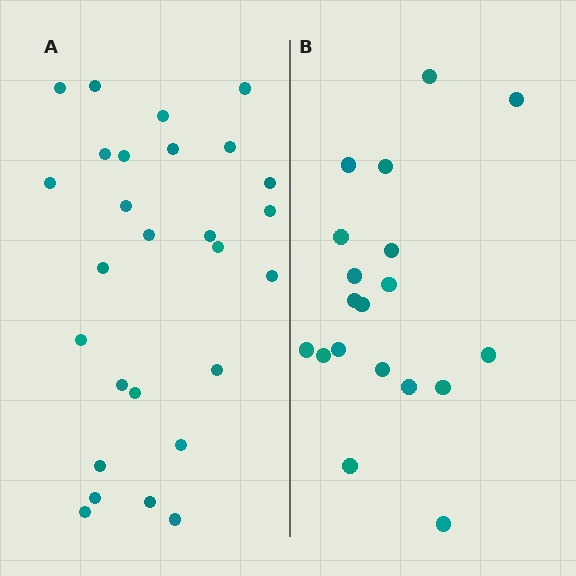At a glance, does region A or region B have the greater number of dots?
Region A (the left region) has more dots.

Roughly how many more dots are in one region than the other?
Region A has roughly 8 or so more dots than region B.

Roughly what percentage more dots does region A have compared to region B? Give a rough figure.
About 40% more.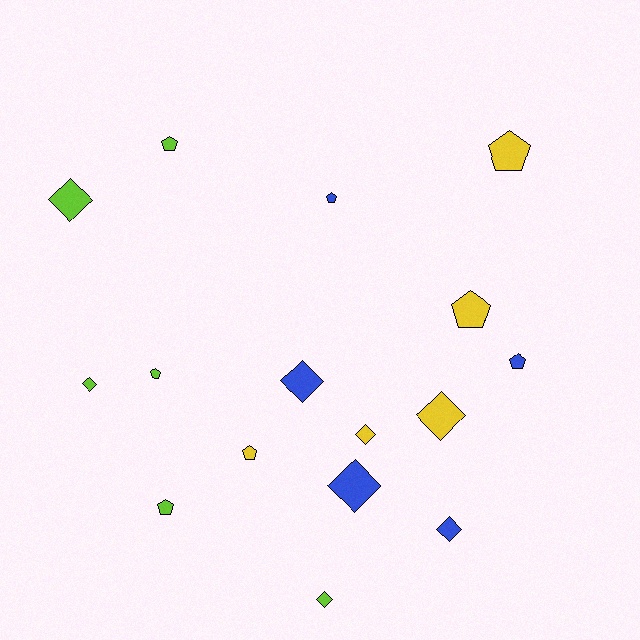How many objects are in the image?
There are 16 objects.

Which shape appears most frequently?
Diamond, with 8 objects.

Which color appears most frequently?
Lime, with 6 objects.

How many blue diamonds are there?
There are 3 blue diamonds.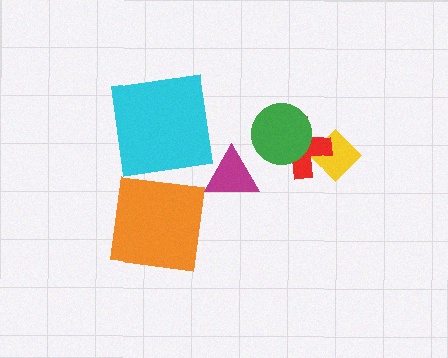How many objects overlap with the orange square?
0 objects overlap with the orange square.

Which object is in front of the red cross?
The green circle is in front of the red cross.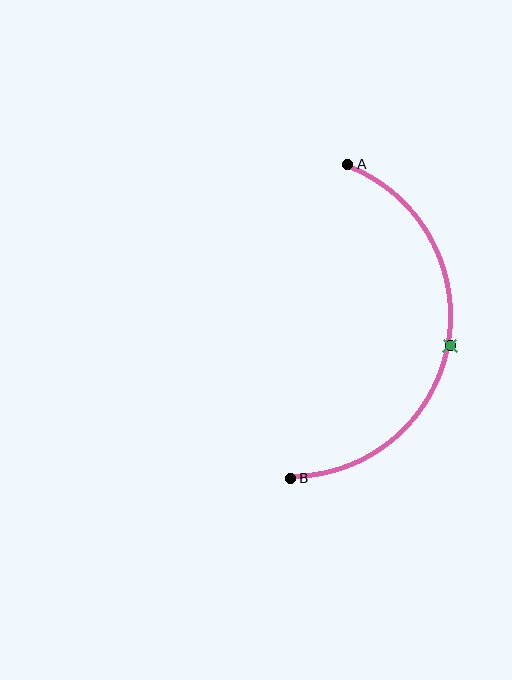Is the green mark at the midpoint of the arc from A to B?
Yes. The green mark lies on the arc at equal arc-length from both A and B — it is the arc midpoint.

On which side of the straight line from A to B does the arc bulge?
The arc bulges to the right of the straight line connecting A and B.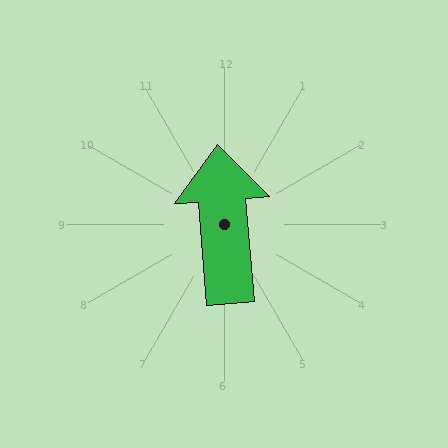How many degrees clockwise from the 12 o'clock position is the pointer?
Approximately 355 degrees.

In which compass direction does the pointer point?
North.